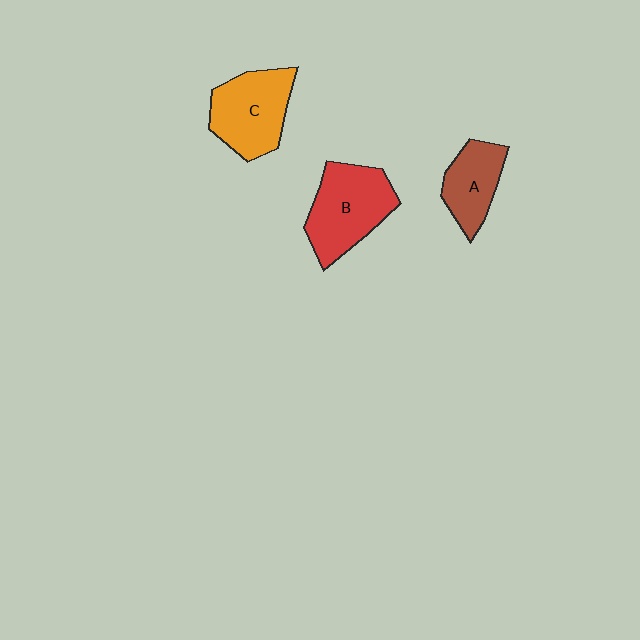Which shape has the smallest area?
Shape A (brown).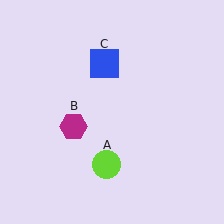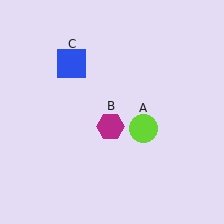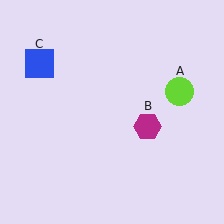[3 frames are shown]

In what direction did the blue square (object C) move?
The blue square (object C) moved left.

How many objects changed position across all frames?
3 objects changed position: lime circle (object A), magenta hexagon (object B), blue square (object C).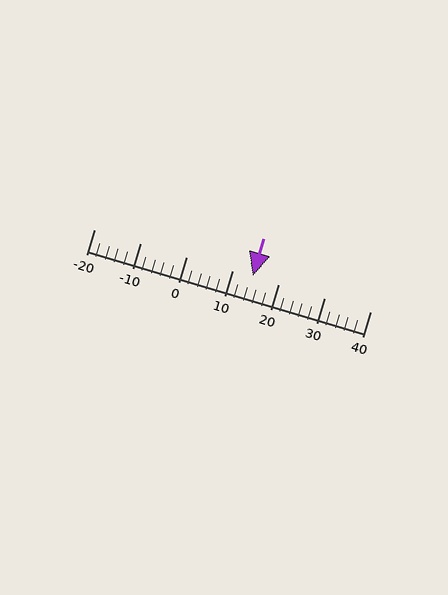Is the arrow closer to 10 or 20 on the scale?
The arrow is closer to 10.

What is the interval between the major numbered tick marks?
The major tick marks are spaced 10 units apart.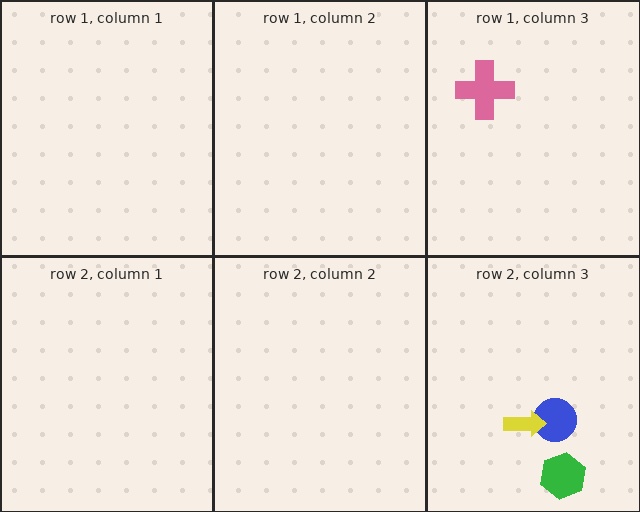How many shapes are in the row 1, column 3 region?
1.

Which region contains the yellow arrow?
The row 2, column 3 region.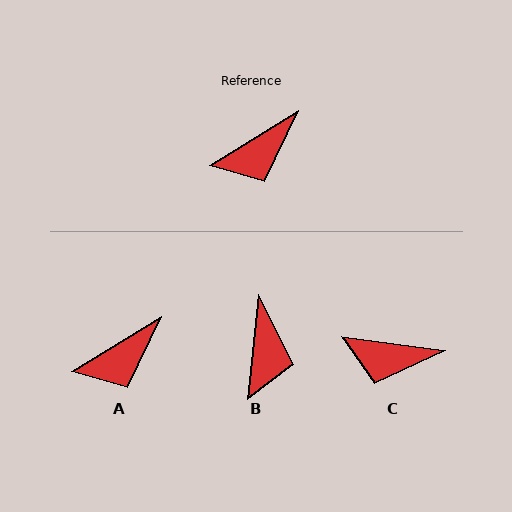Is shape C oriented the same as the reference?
No, it is off by about 39 degrees.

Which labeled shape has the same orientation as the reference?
A.